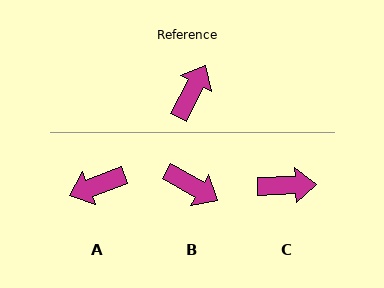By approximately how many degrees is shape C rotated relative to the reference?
Approximately 60 degrees clockwise.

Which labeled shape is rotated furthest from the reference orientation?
A, about 138 degrees away.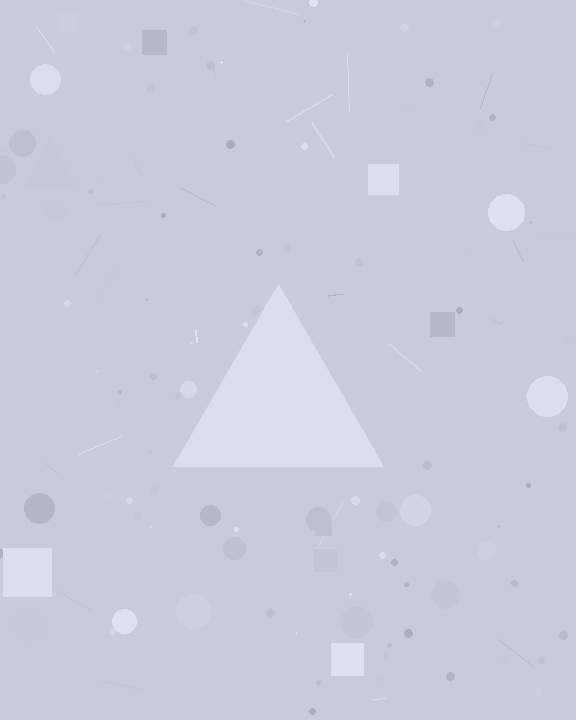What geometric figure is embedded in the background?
A triangle is embedded in the background.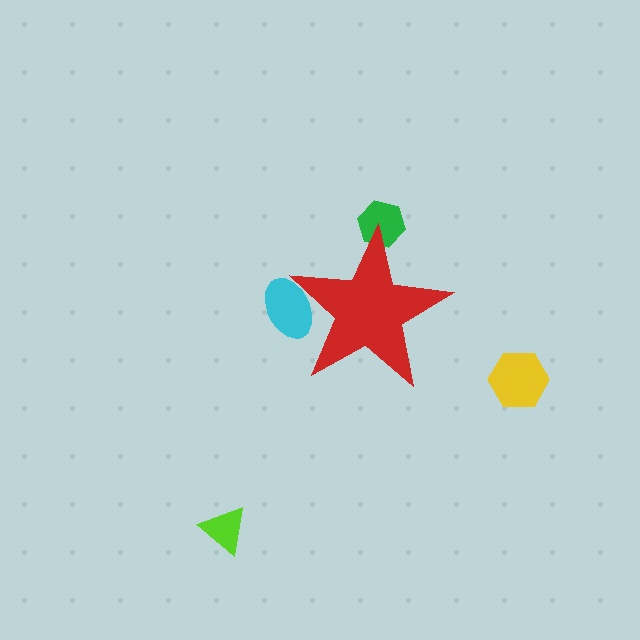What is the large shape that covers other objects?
A red star.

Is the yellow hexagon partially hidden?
No, the yellow hexagon is fully visible.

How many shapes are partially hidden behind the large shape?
2 shapes are partially hidden.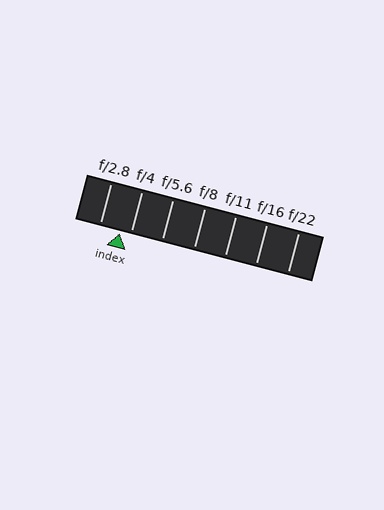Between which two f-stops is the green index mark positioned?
The index mark is between f/2.8 and f/4.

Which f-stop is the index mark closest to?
The index mark is closest to f/4.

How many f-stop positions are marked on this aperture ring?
There are 7 f-stop positions marked.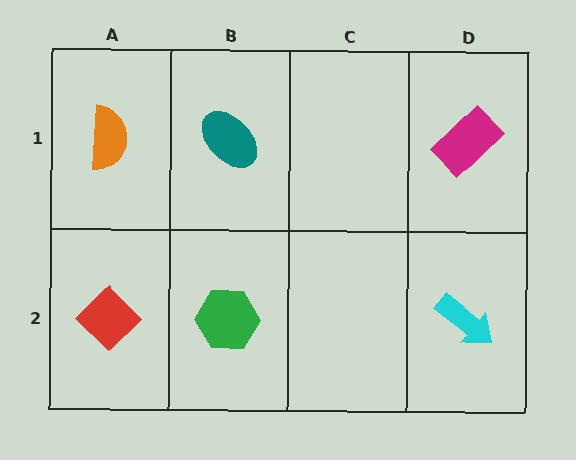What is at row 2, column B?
A green hexagon.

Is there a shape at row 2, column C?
No, that cell is empty.